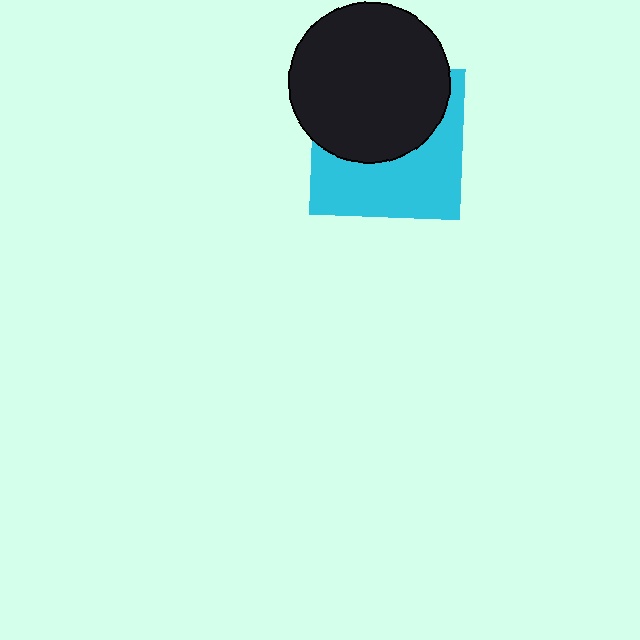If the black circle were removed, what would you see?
You would see the complete cyan square.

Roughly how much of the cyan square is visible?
About half of it is visible (roughly 49%).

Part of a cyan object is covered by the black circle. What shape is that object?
It is a square.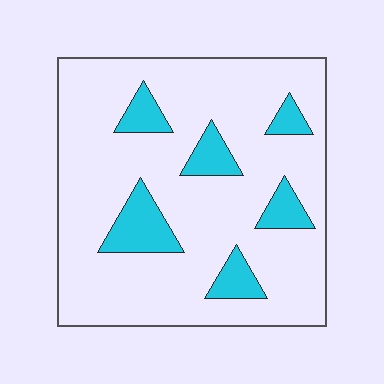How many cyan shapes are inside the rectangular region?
6.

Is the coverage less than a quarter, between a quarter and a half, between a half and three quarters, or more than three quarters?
Less than a quarter.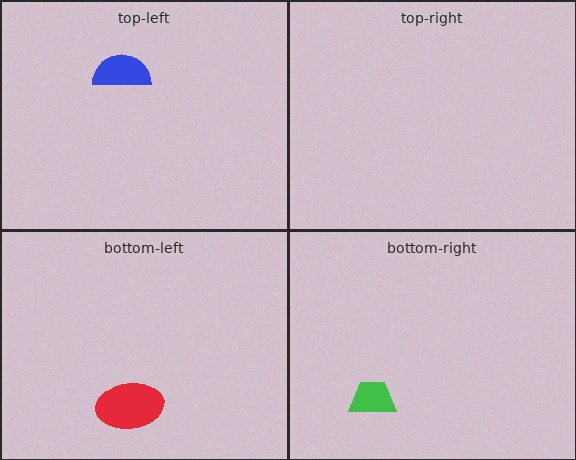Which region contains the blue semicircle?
The top-left region.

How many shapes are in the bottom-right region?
1.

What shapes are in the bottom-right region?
The green trapezoid.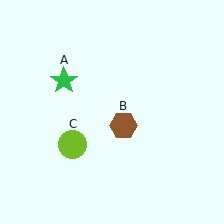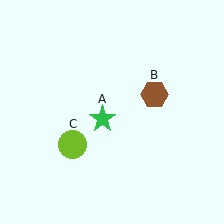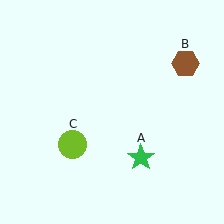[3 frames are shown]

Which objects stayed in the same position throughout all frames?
Lime circle (object C) remained stationary.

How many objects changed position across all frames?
2 objects changed position: green star (object A), brown hexagon (object B).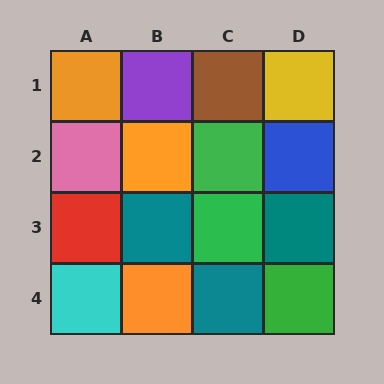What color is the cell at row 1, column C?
Brown.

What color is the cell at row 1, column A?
Orange.